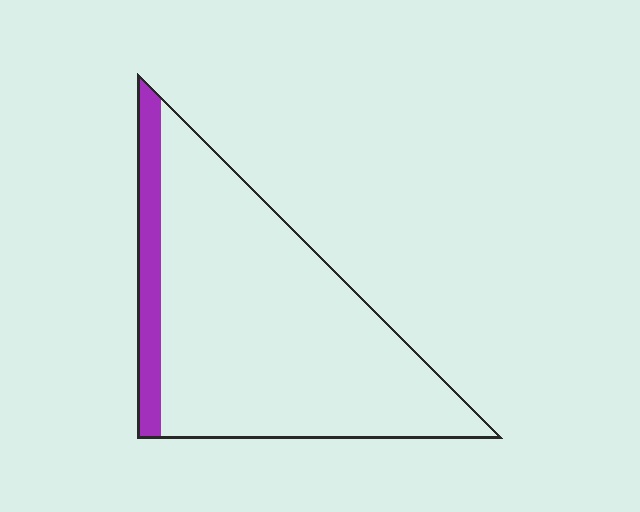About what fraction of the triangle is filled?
About one eighth (1/8).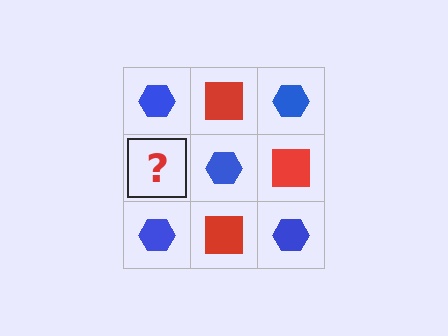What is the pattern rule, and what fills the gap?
The rule is that it alternates blue hexagon and red square in a checkerboard pattern. The gap should be filled with a red square.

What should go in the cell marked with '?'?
The missing cell should contain a red square.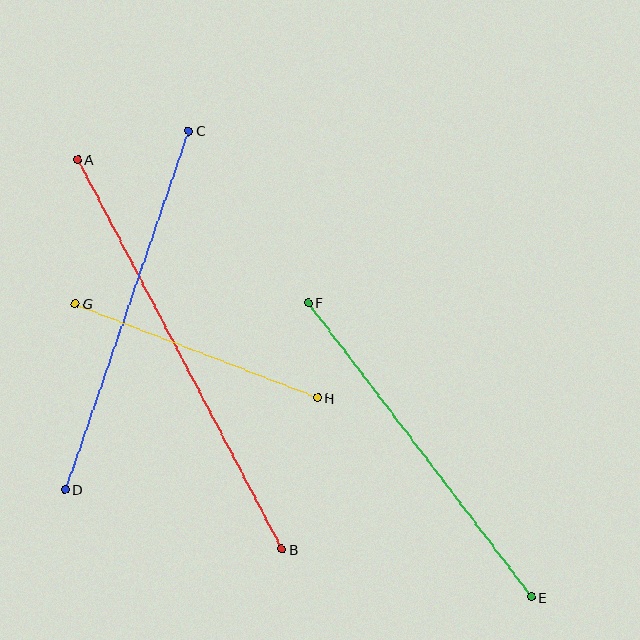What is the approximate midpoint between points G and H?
The midpoint is at approximately (196, 351) pixels.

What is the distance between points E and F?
The distance is approximately 369 pixels.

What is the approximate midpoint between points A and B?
The midpoint is at approximately (180, 355) pixels.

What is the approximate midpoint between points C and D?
The midpoint is at approximately (127, 310) pixels.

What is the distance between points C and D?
The distance is approximately 379 pixels.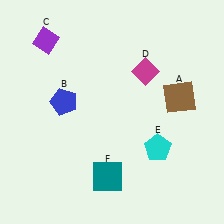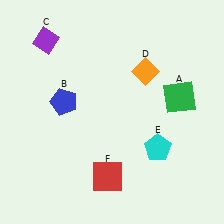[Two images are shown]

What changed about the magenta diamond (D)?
In Image 1, D is magenta. In Image 2, it changed to orange.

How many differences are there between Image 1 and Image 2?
There are 3 differences between the two images.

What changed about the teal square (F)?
In Image 1, F is teal. In Image 2, it changed to red.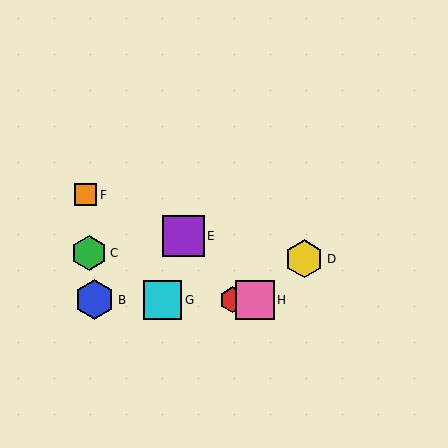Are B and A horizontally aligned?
Yes, both are at y≈300.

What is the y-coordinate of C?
Object C is at y≈253.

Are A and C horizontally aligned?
No, A is at y≈300 and C is at y≈253.